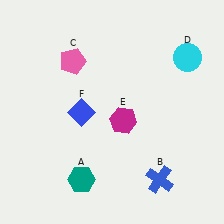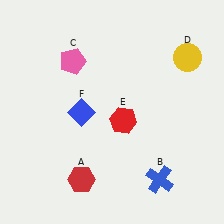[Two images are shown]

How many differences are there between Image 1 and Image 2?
There are 3 differences between the two images.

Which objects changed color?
A changed from teal to red. D changed from cyan to yellow. E changed from magenta to red.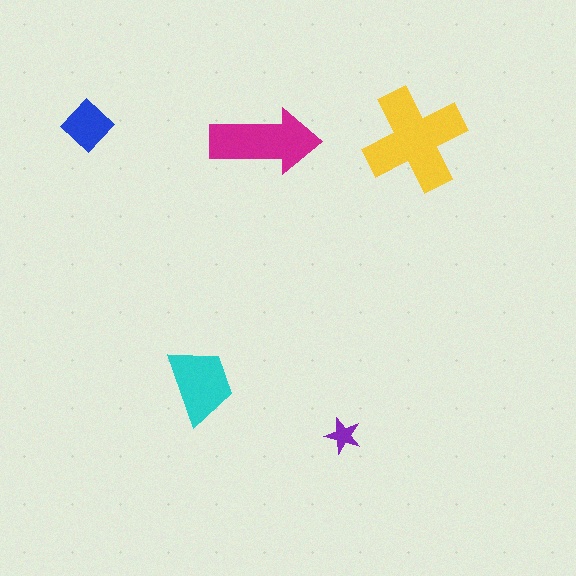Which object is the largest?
The yellow cross.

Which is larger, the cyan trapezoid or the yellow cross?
The yellow cross.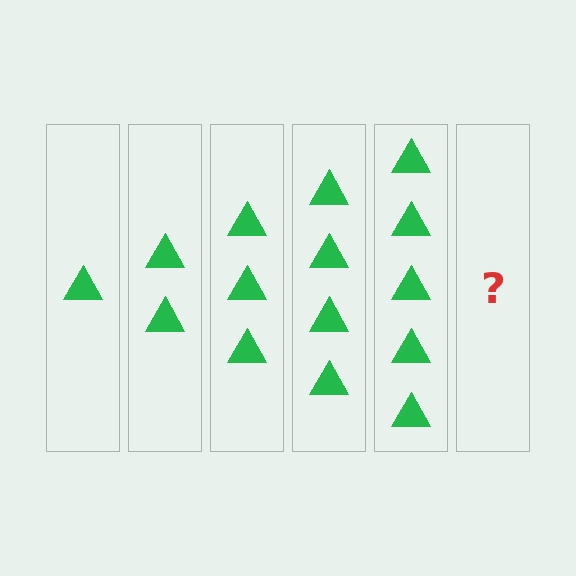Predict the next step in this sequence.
The next step is 6 triangles.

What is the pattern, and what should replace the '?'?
The pattern is that each step adds one more triangle. The '?' should be 6 triangles.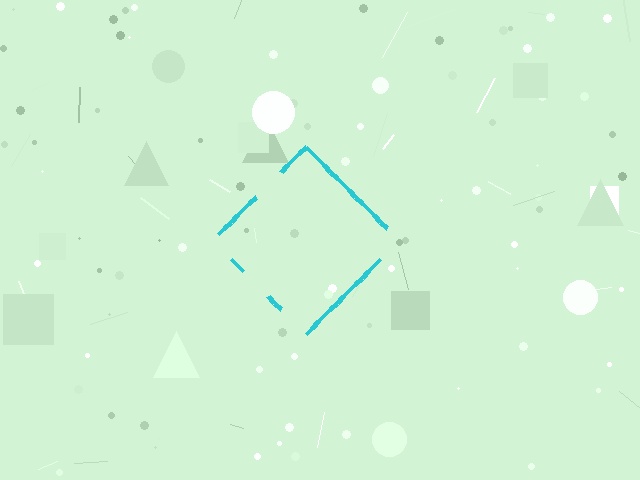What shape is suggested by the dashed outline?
The dashed outline suggests a diamond.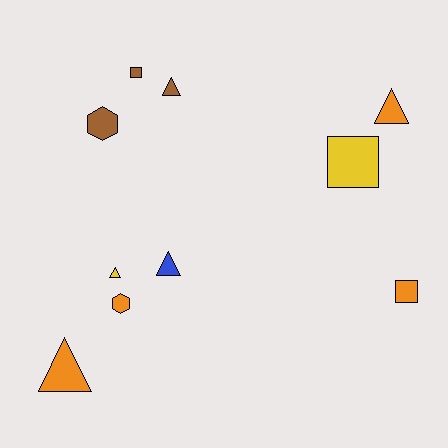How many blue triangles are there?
There is 1 blue triangle.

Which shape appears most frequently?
Triangle, with 5 objects.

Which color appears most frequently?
Orange, with 4 objects.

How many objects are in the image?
There are 10 objects.